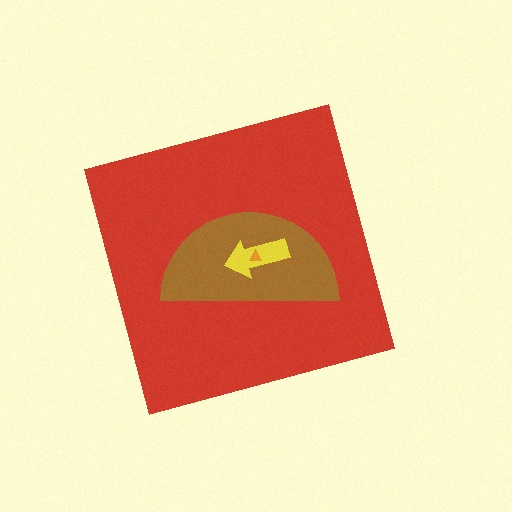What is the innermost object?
The orange triangle.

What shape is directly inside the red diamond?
The brown semicircle.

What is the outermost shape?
The red diamond.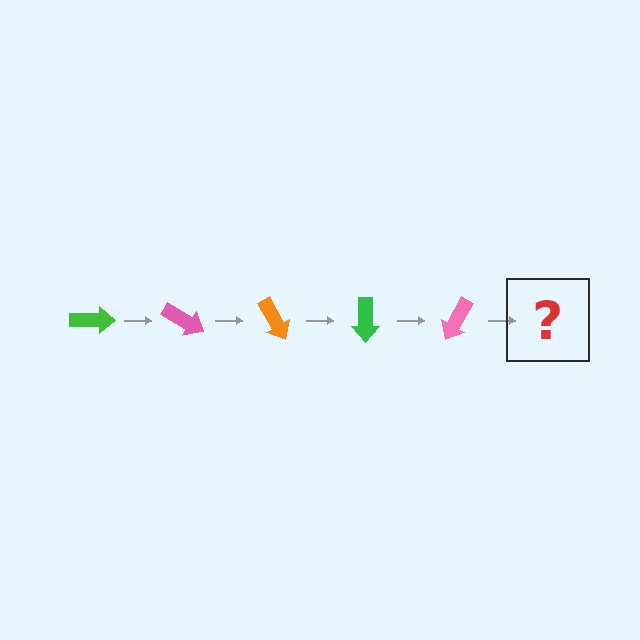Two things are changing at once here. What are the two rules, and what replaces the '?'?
The two rules are that it rotates 30 degrees each step and the color cycles through green, pink, and orange. The '?' should be an orange arrow, rotated 150 degrees from the start.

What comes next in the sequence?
The next element should be an orange arrow, rotated 150 degrees from the start.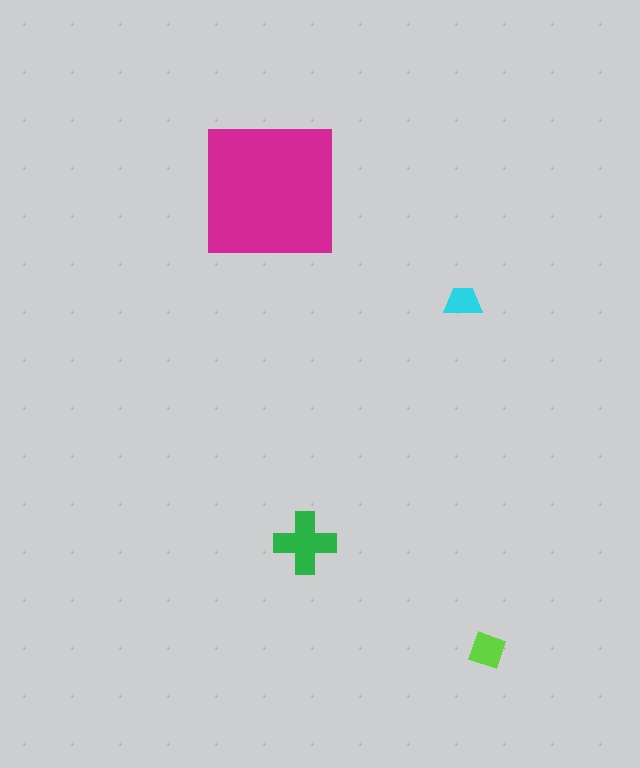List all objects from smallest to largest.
The cyan trapezoid, the lime diamond, the green cross, the magenta square.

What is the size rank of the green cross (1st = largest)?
2nd.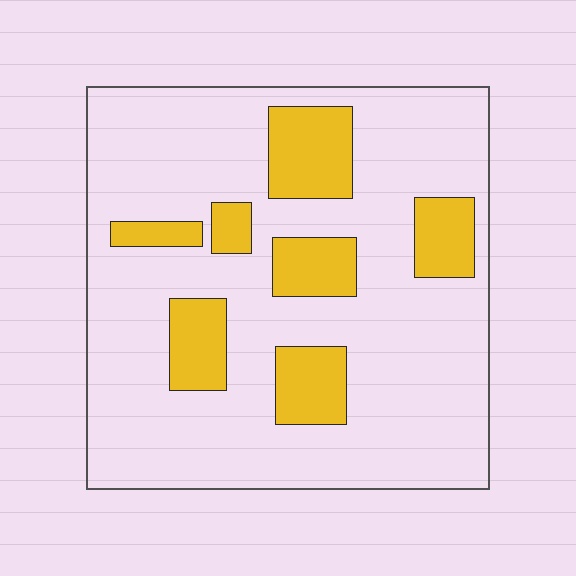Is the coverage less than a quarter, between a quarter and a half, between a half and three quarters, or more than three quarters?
Less than a quarter.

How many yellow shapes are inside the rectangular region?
7.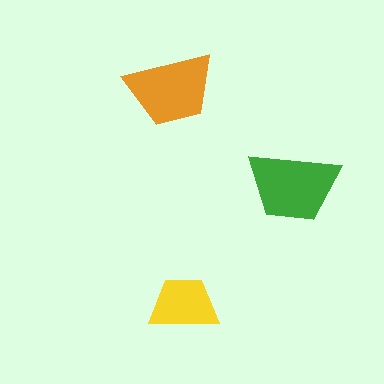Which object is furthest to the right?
The green trapezoid is rightmost.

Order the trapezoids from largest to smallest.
the green one, the orange one, the yellow one.